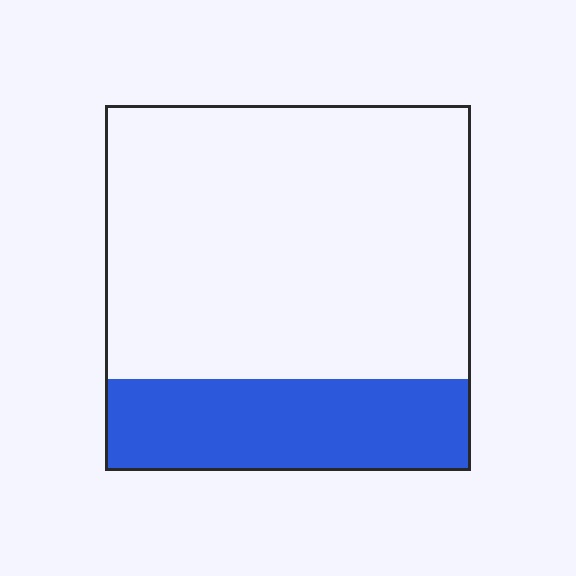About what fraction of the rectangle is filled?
About one quarter (1/4).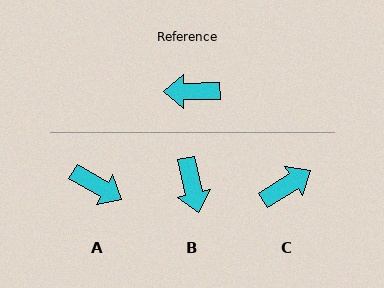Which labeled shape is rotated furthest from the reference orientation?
A, about 149 degrees away.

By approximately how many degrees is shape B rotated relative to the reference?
Approximately 102 degrees counter-clockwise.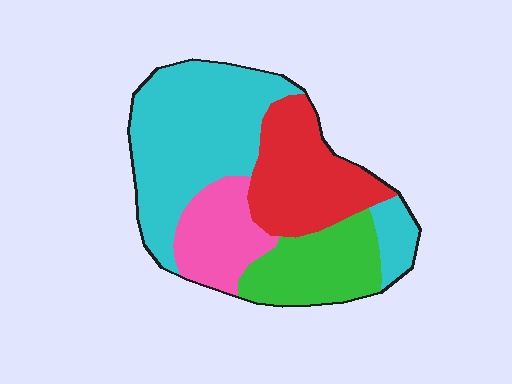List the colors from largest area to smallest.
From largest to smallest: cyan, red, green, pink.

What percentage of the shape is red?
Red covers 24% of the shape.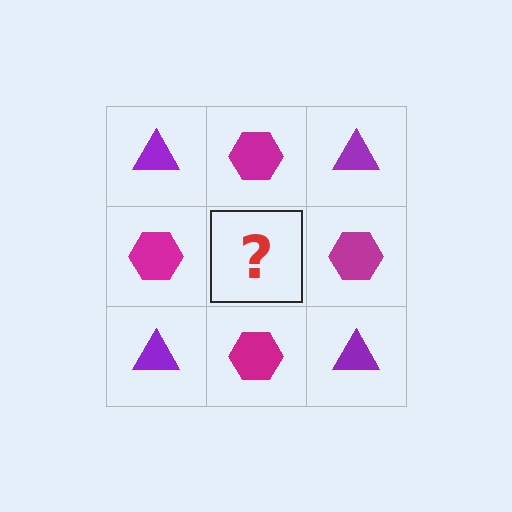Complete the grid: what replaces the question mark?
The question mark should be replaced with a purple triangle.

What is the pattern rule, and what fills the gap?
The rule is that it alternates purple triangle and magenta hexagon in a checkerboard pattern. The gap should be filled with a purple triangle.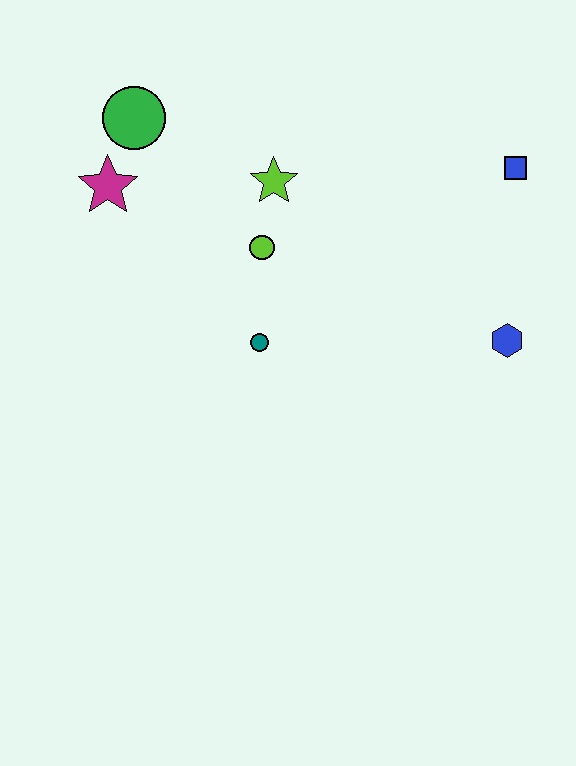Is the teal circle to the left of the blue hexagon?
Yes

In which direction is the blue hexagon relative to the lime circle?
The blue hexagon is to the right of the lime circle.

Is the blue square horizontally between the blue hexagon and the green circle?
No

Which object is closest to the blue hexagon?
The blue square is closest to the blue hexagon.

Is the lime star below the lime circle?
No